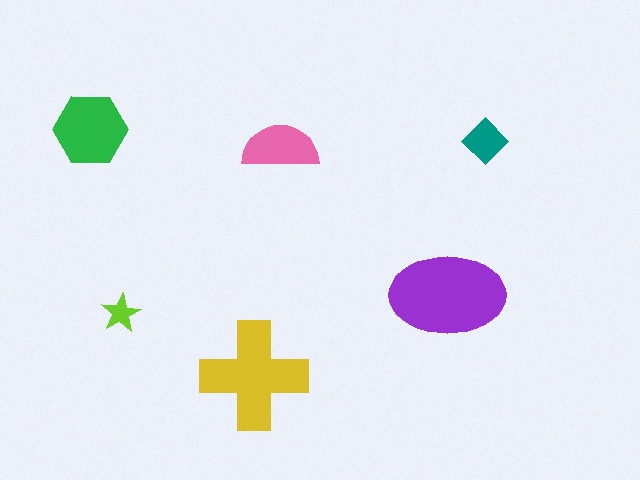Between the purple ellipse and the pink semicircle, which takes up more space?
The purple ellipse.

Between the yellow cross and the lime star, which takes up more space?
The yellow cross.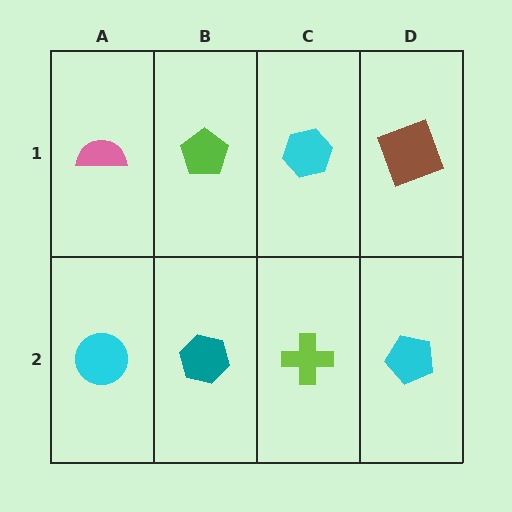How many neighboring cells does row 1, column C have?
3.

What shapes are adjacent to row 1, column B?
A teal hexagon (row 2, column B), a pink semicircle (row 1, column A), a cyan hexagon (row 1, column C).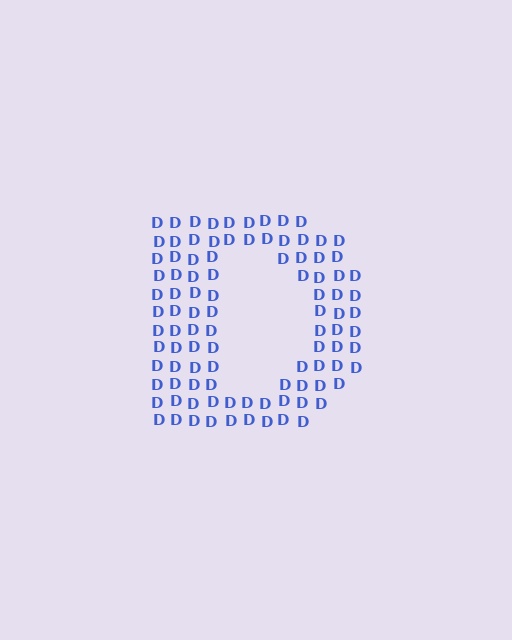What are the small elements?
The small elements are letter D's.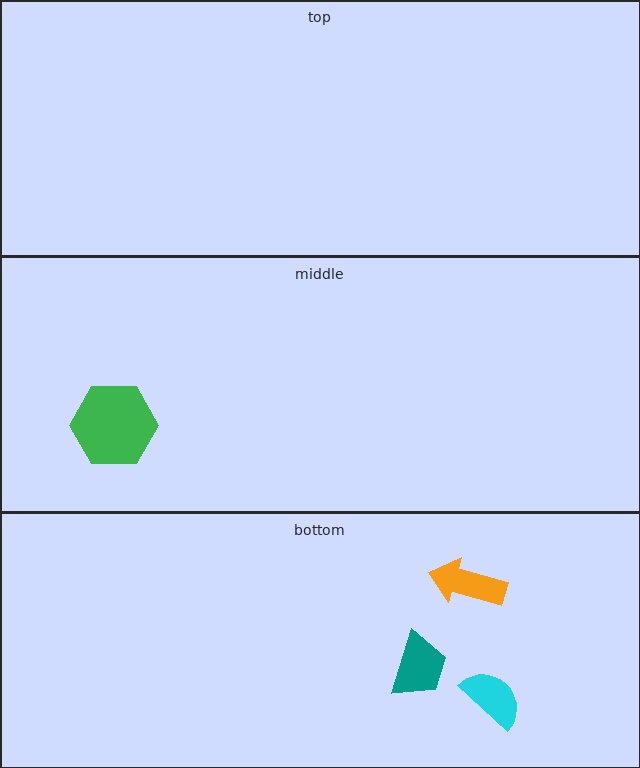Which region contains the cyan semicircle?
The bottom region.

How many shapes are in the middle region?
1.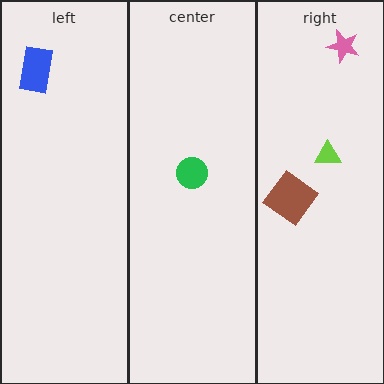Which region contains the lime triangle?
The right region.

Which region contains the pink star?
The right region.